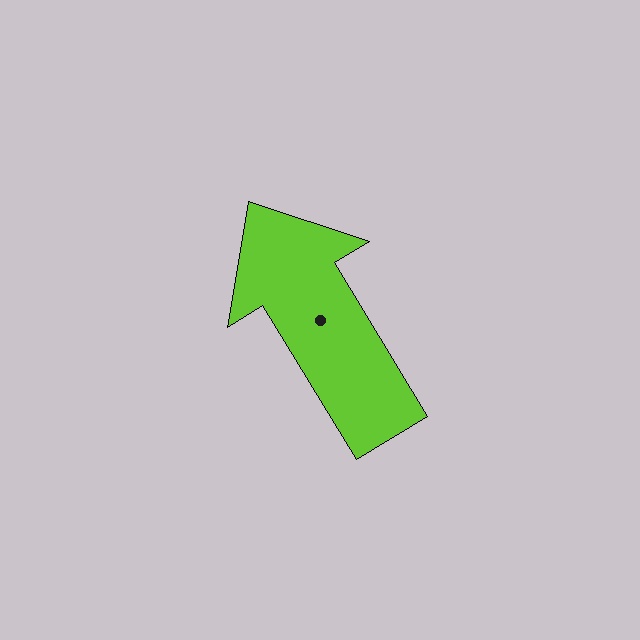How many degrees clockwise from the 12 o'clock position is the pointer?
Approximately 329 degrees.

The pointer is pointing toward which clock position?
Roughly 11 o'clock.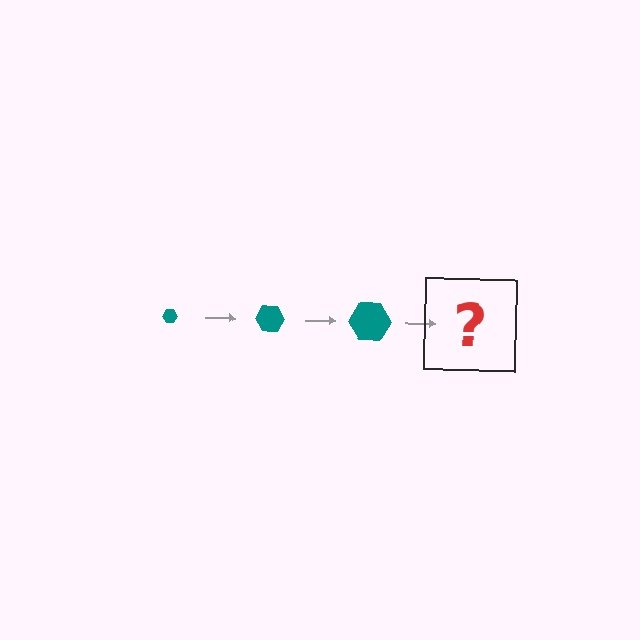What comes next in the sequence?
The next element should be a teal hexagon, larger than the previous one.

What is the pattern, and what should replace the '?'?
The pattern is that the hexagon gets progressively larger each step. The '?' should be a teal hexagon, larger than the previous one.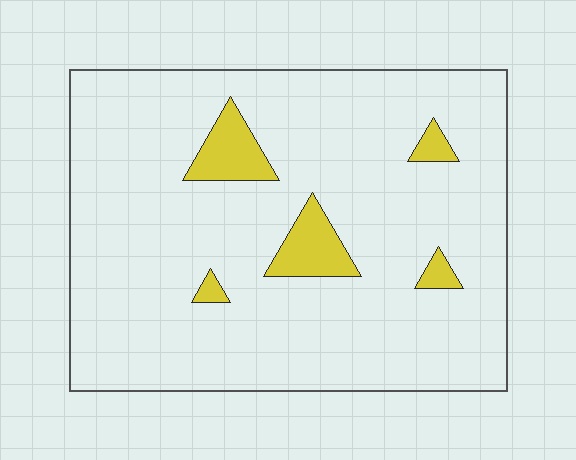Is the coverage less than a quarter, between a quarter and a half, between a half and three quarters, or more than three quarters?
Less than a quarter.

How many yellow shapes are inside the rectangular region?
5.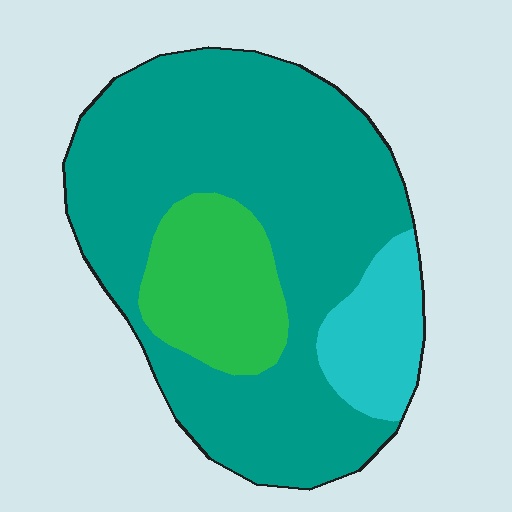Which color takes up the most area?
Teal, at roughly 70%.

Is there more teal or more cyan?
Teal.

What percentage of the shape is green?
Green covers roughly 15% of the shape.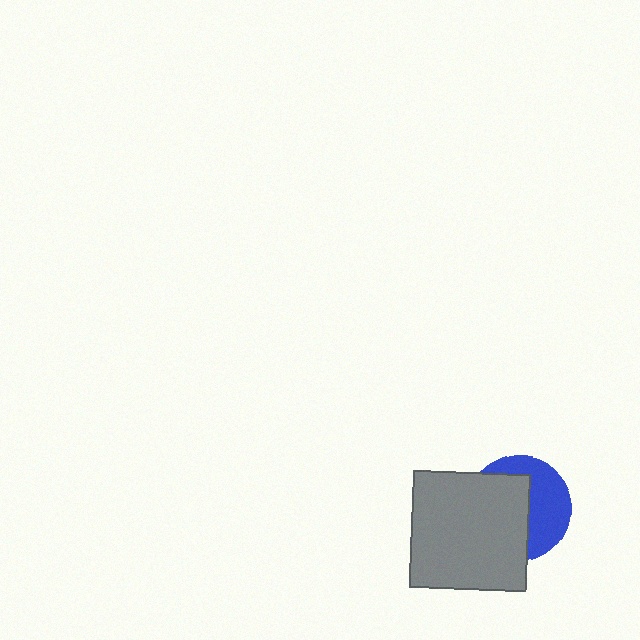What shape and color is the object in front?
The object in front is a gray square.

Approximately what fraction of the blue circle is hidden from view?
Roughly 56% of the blue circle is hidden behind the gray square.